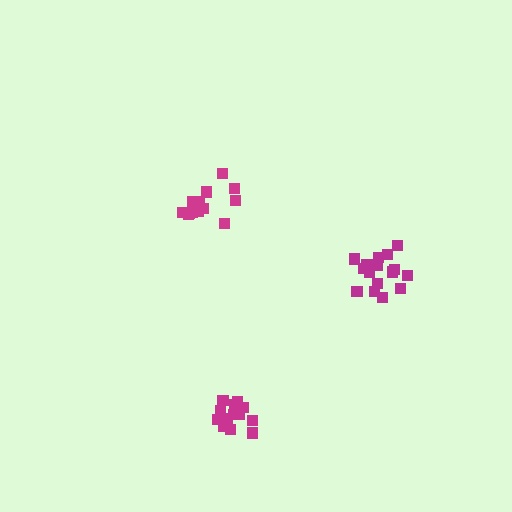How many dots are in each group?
Group 1: 15 dots, Group 2: 16 dots, Group 3: 14 dots (45 total).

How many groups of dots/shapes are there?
There are 3 groups.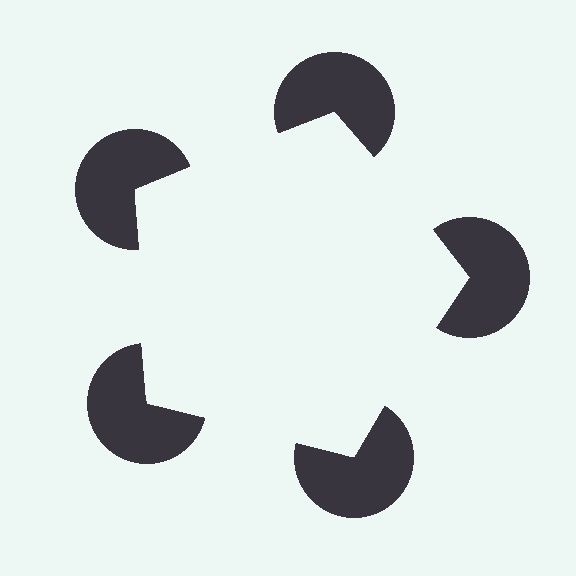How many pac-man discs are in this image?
There are 5 — one at each vertex of the illusory pentagon.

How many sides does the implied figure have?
5 sides.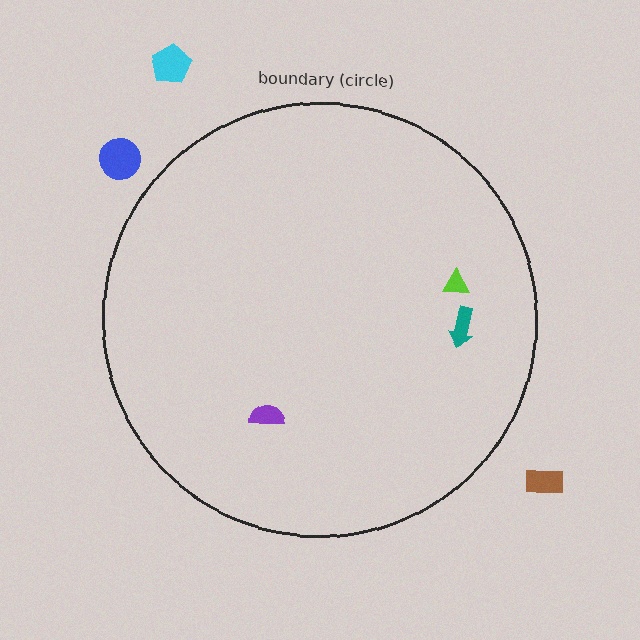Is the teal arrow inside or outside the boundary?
Inside.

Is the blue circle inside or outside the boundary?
Outside.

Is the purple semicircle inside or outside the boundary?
Inside.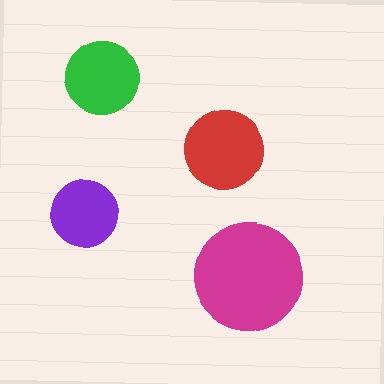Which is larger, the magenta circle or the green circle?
The magenta one.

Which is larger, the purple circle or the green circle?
The green one.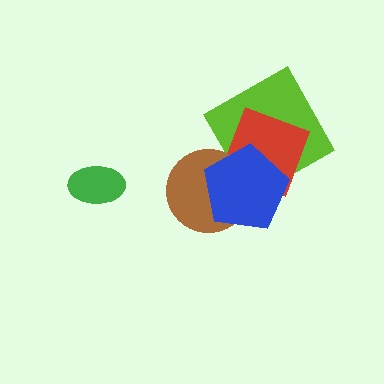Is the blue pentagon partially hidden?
No, no other shape covers it.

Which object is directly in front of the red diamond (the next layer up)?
The brown circle is directly in front of the red diamond.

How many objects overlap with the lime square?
2 objects overlap with the lime square.